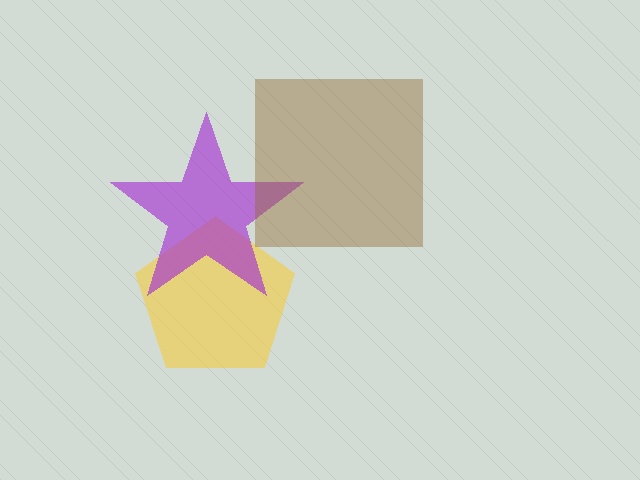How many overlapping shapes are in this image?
There are 3 overlapping shapes in the image.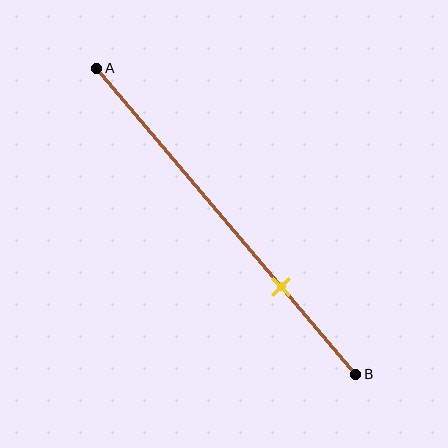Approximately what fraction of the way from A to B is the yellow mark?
The yellow mark is approximately 70% of the way from A to B.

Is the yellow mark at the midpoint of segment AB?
No, the mark is at about 70% from A, not at the 50% midpoint.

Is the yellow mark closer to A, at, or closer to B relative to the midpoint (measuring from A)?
The yellow mark is closer to point B than the midpoint of segment AB.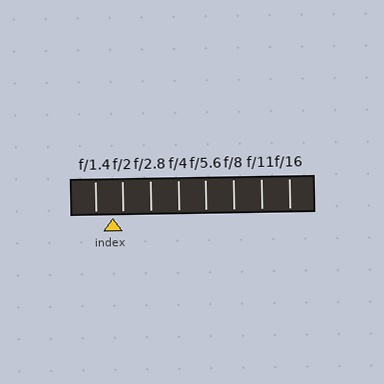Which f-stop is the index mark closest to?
The index mark is closest to f/2.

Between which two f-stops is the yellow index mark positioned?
The index mark is between f/1.4 and f/2.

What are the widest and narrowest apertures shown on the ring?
The widest aperture shown is f/1.4 and the narrowest is f/16.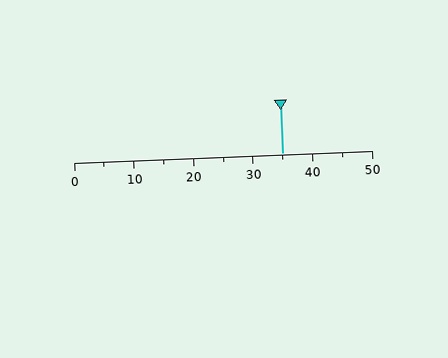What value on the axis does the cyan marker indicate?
The marker indicates approximately 35.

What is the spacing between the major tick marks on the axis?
The major ticks are spaced 10 apart.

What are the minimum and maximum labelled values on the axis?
The axis runs from 0 to 50.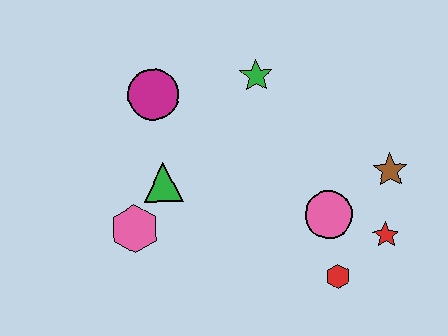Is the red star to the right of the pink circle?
Yes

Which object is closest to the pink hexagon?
The green triangle is closest to the pink hexagon.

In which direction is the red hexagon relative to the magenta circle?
The red hexagon is below the magenta circle.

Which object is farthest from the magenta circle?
The red star is farthest from the magenta circle.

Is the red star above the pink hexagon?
No